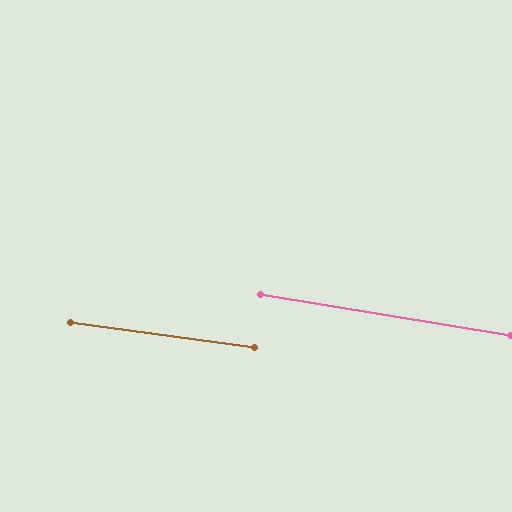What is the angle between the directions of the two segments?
Approximately 1 degree.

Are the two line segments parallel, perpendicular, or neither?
Parallel — their directions differ by only 1.5°.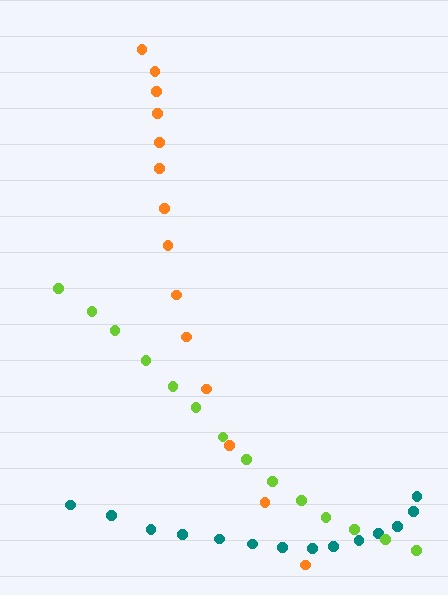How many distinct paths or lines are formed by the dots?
There are 3 distinct paths.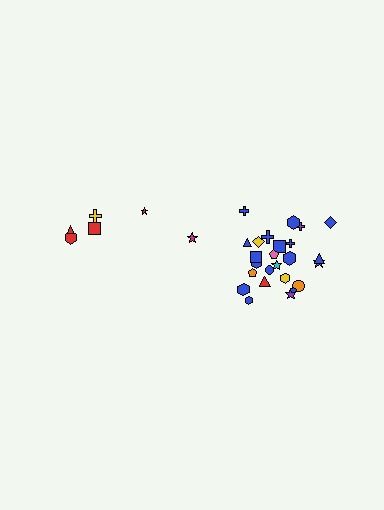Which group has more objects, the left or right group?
The right group.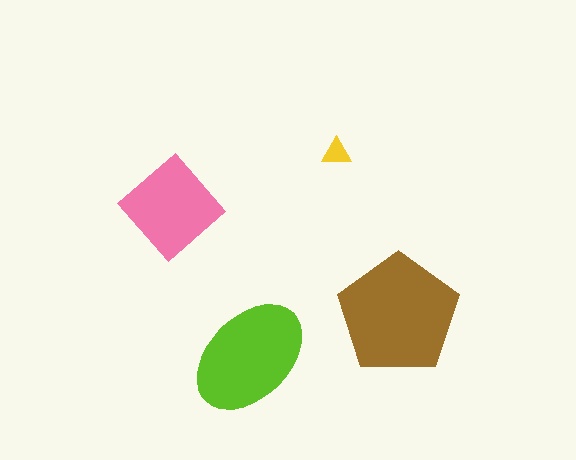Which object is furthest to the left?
The pink diamond is leftmost.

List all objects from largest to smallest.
The brown pentagon, the lime ellipse, the pink diamond, the yellow triangle.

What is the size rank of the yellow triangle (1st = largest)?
4th.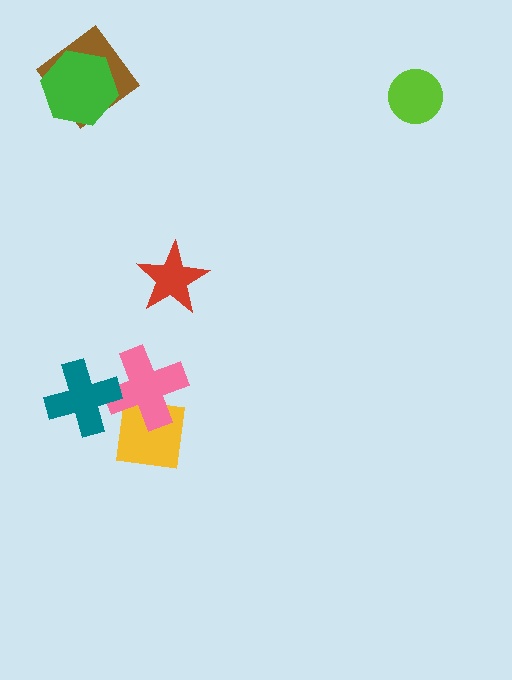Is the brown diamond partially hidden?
Yes, it is partially covered by another shape.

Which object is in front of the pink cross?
The teal cross is in front of the pink cross.